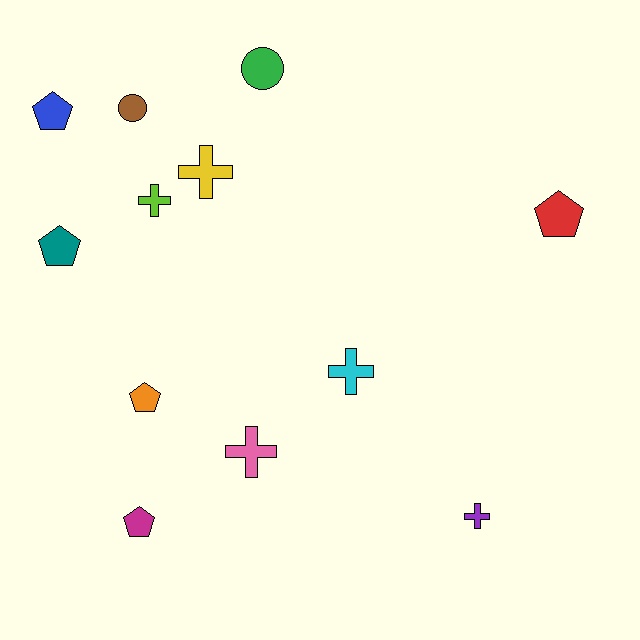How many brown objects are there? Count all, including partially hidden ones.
There is 1 brown object.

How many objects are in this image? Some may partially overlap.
There are 12 objects.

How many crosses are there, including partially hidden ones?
There are 5 crosses.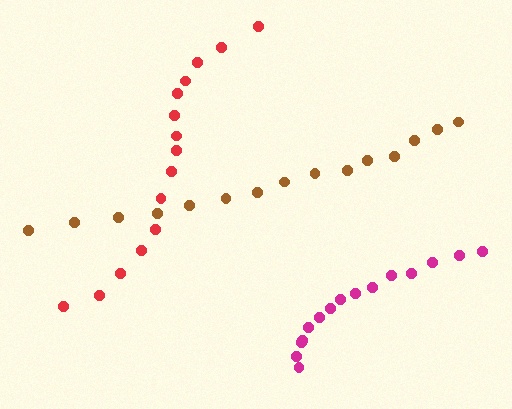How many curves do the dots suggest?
There are 3 distinct paths.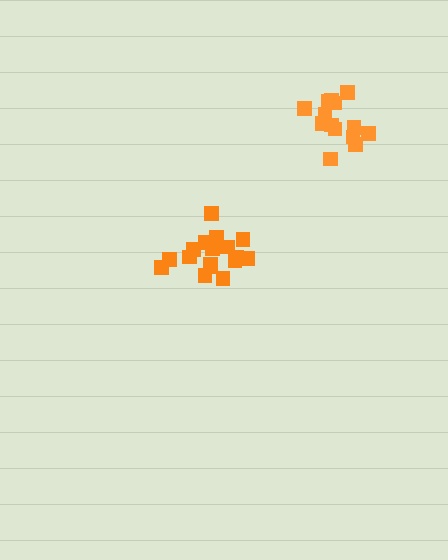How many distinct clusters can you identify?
There are 2 distinct clusters.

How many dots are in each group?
Group 1: 15 dots, Group 2: 17 dots (32 total).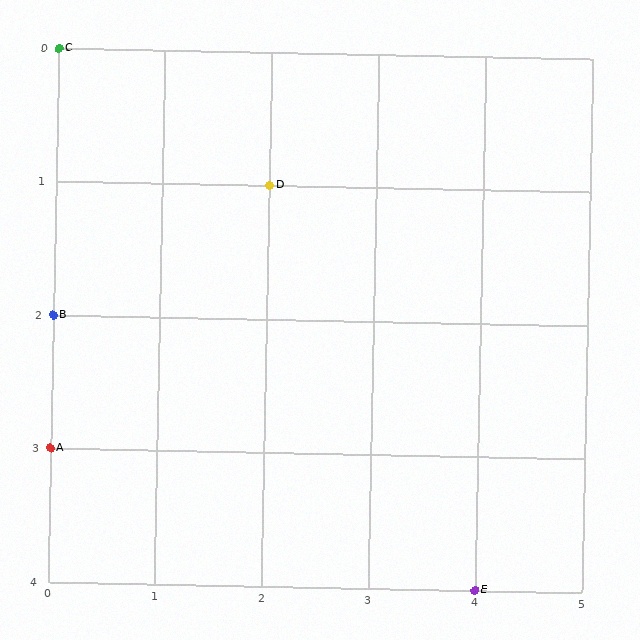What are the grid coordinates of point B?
Point B is at grid coordinates (0, 2).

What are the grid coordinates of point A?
Point A is at grid coordinates (0, 3).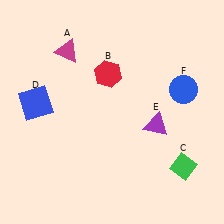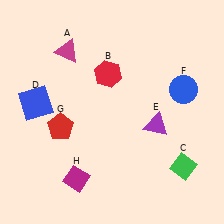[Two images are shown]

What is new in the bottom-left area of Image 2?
A red pentagon (G) was added in the bottom-left area of Image 2.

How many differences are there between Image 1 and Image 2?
There are 2 differences between the two images.